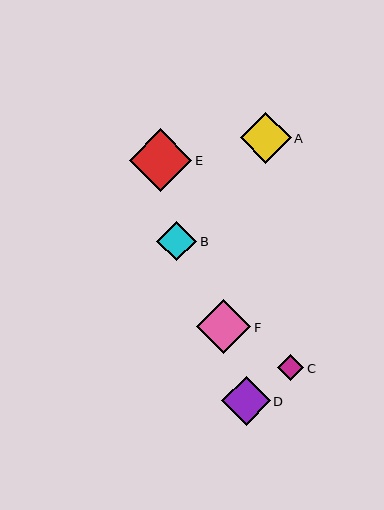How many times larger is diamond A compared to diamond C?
Diamond A is approximately 2.0 times the size of diamond C.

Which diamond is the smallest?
Diamond C is the smallest with a size of approximately 26 pixels.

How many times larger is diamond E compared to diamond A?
Diamond E is approximately 1.2 times the size of diamond A.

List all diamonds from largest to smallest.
From largest to smallest: E, F, A, D, B, C.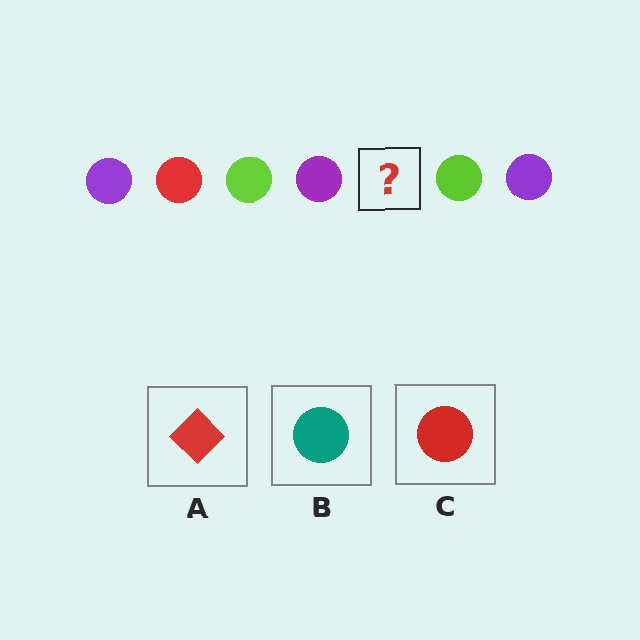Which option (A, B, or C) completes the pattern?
C.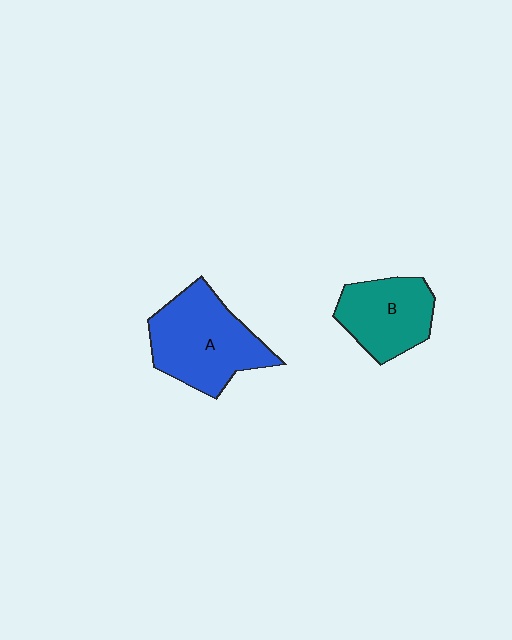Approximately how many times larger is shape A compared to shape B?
Approximately 1.4 times.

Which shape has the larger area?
Shape A (blue).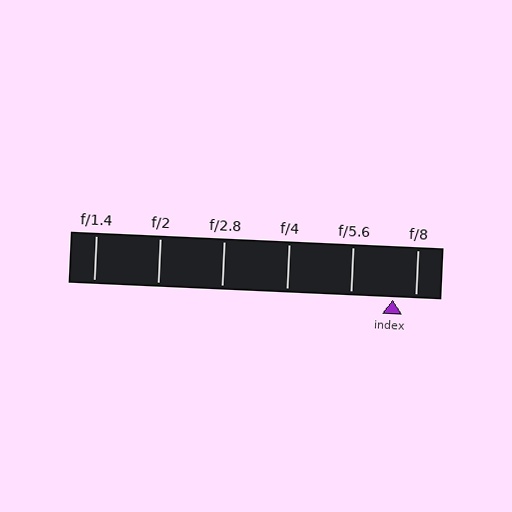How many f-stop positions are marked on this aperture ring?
There are 6 f-stop positions marked.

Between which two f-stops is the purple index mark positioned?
The index mark is between f/5.6 and f/8.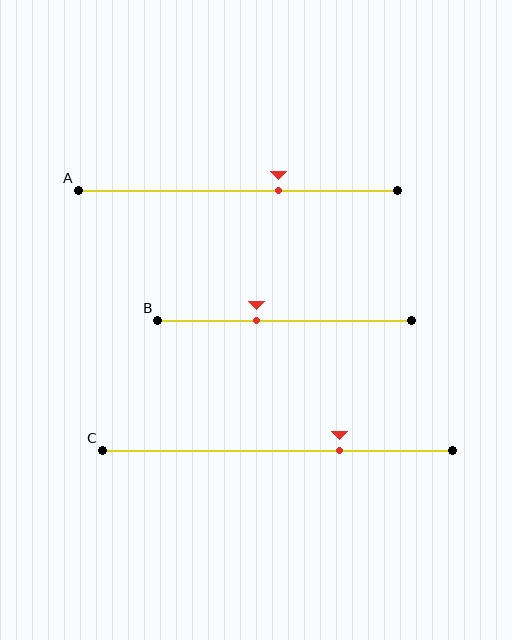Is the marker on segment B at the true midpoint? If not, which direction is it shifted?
No, the marker on segment B is shifted to the left by about 11% of the segment length.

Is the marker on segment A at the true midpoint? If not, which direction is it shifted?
No, the marker on segment A is shifted to the right by about 13% of the segment length.